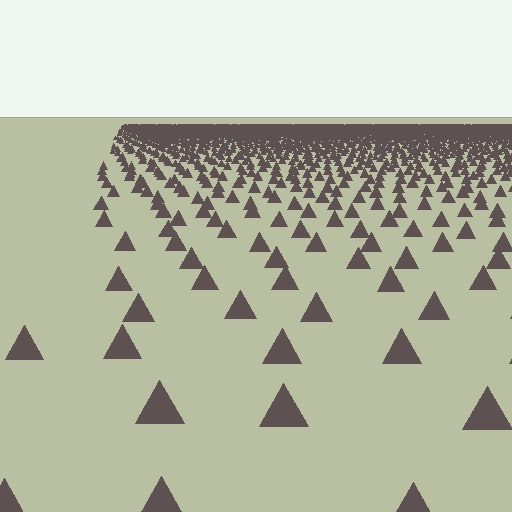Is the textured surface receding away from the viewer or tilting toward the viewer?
The surface is receding away from the viewer. Texture elements get smaller and denser toward the top.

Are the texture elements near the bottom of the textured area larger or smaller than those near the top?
Larger. Near the bottom, elements are closer to the viewer and appear at a bigger on-screen size.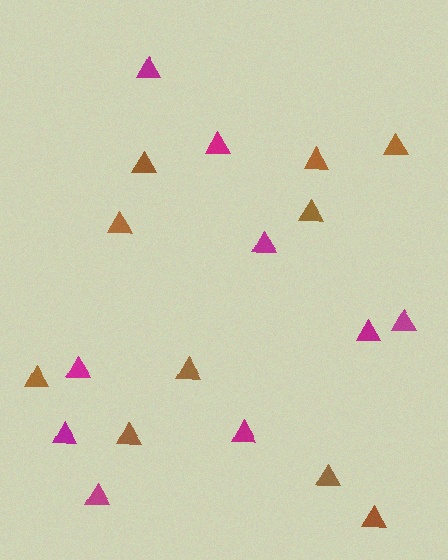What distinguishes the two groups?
There are 2 groups: one group of magenta triangles (9) and one group of brown triangles (10).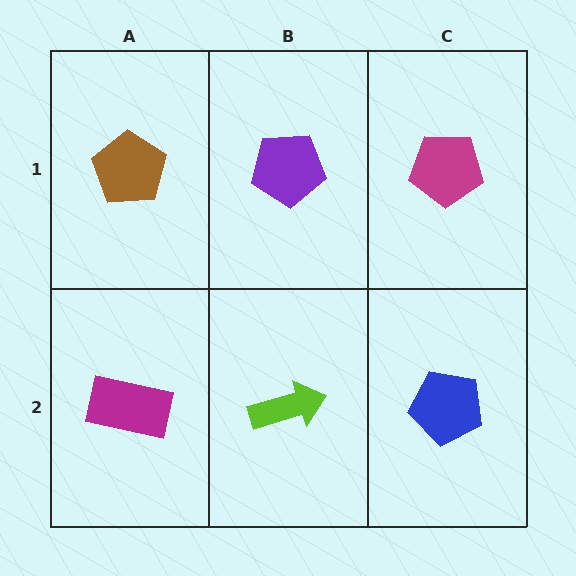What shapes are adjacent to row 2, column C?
A magenta pentagon (row 1, column C), a lime arrow (row 2, column B).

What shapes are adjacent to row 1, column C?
A blue pentagon (row 2, column C), a purple pentagon (row 1, column B).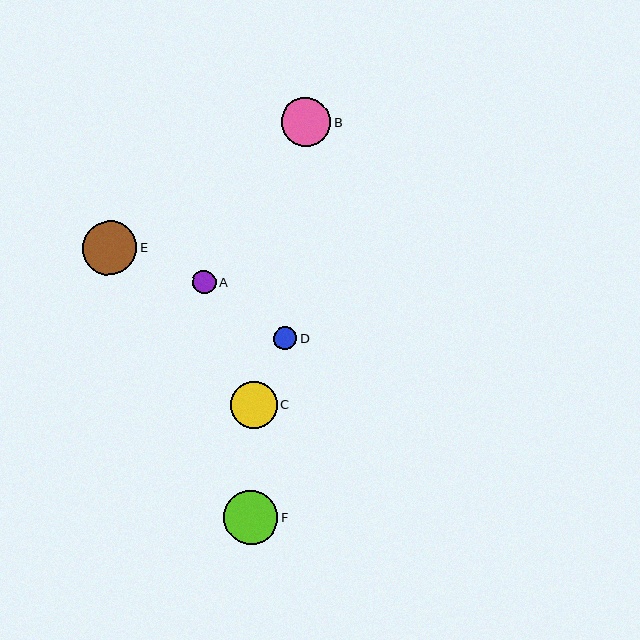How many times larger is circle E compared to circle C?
Circle E is approximately 1.2 times the size of circle C.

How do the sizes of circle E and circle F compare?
Circle E and circle F are approximately the same size.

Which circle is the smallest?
Circle D is the smallest with a size of approximately 23 pixels.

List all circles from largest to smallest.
From largest to smallest: E, F, B, C, A, D.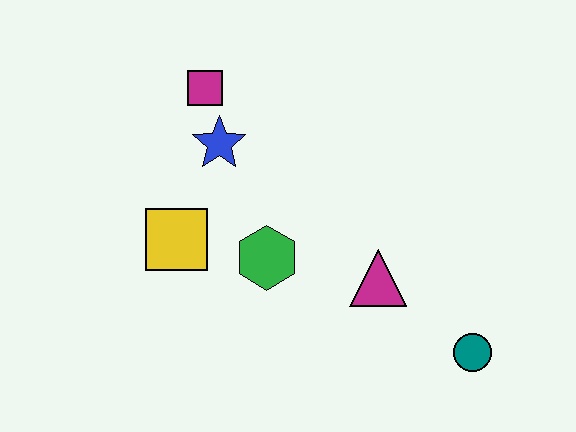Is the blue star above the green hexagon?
Yes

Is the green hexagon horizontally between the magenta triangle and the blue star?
Yes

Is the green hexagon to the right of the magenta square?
Yes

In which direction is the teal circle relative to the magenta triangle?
The teal circle is to the right of the magenta triangle.